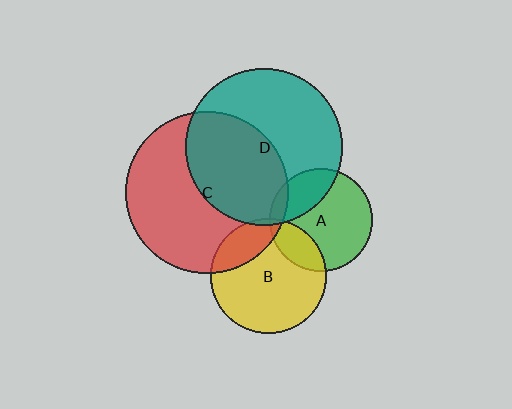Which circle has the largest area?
Circle C (red).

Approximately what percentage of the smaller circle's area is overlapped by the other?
Approximately 20%.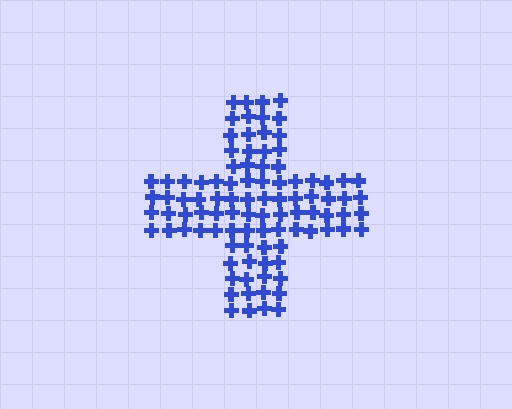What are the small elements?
The small elements are crosses.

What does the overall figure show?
The overall figure shows a cross.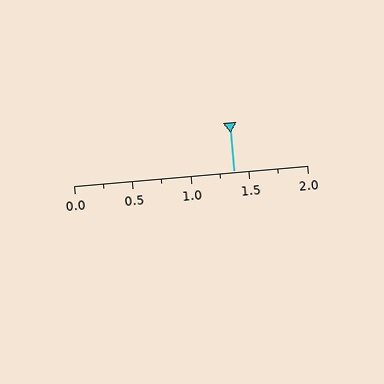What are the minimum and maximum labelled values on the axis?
The axis runs from 0.0 to 2.0.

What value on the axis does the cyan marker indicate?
The marker indicates approximately 1.38.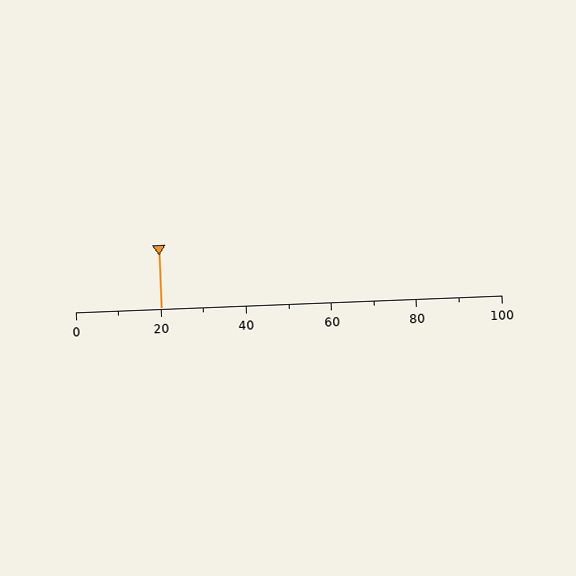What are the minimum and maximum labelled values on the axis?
The axis runs from 0 to 100.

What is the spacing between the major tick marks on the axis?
The major ticks are spaced 20 apart.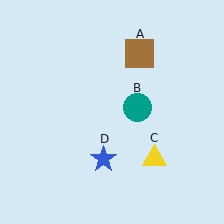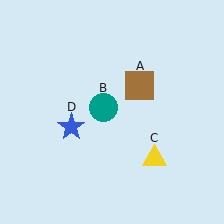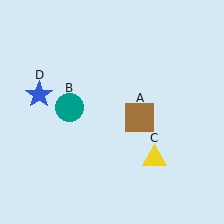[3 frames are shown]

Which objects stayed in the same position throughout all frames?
Yellow triangle (object C) remained stationary.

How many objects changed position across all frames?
3 objects changed position: brown square (object A), teal circle (object B), blue star (object D).